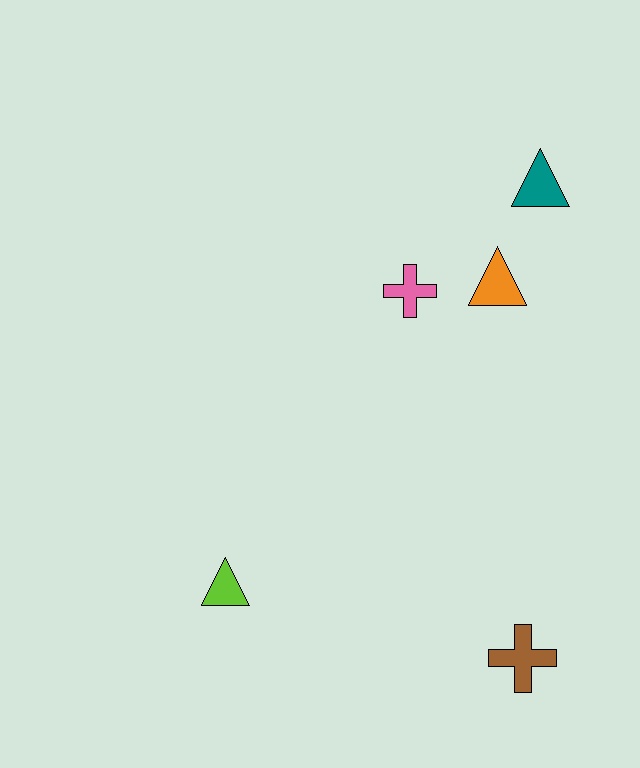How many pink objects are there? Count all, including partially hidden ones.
There is 1 pink object.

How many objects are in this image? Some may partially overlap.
There are 5 objects.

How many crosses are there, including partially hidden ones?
There are 2 crosses.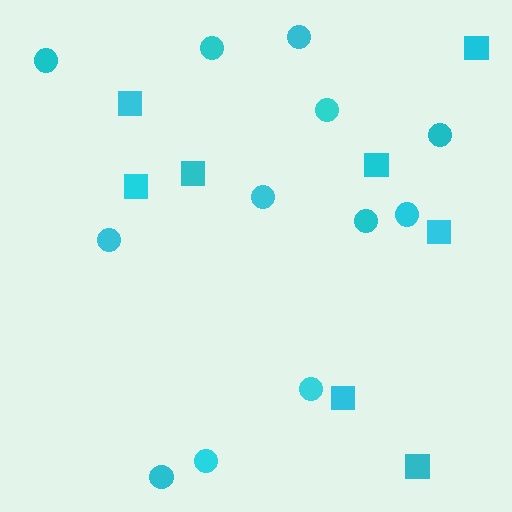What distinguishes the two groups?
There are 2 groups: one group of squares (8) and one group of circles (12).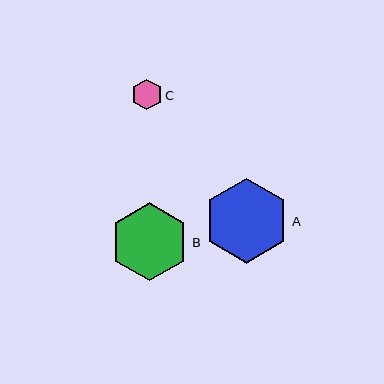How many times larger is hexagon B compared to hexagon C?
Hexagon B is approximately 2.6 times the size of hexagon C.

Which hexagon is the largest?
Hexagon A is the largest with a size of approximately 85 pixels.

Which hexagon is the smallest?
Hexagon C is the smallest with a size of approximately 31 pixels.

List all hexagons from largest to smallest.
From largest to smallest: A, B, C.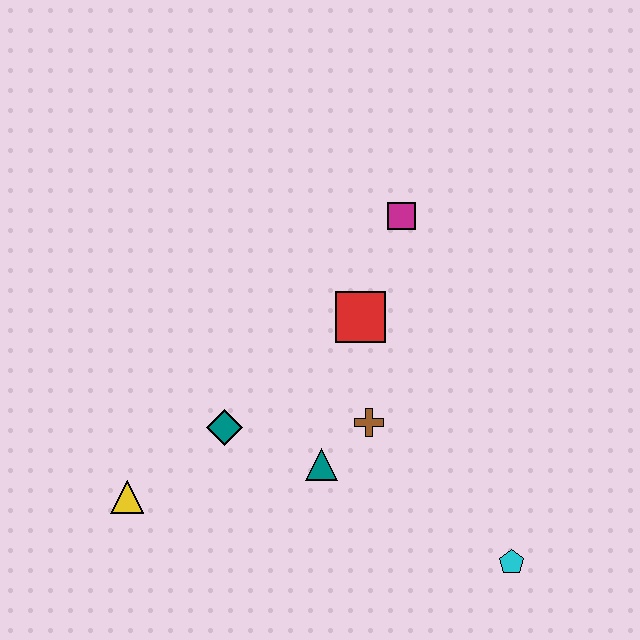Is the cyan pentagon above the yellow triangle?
No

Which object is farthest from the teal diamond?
The cyan pentagon is farthest from the teal diamond.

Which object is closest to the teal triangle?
The brown cross is closest to the teal triangle.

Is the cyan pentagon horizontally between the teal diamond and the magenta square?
No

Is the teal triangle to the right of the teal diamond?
Yes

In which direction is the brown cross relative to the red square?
The brown cross is below the red square.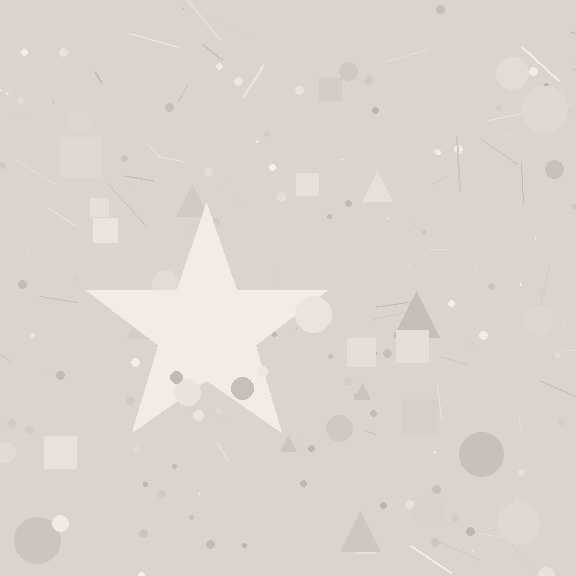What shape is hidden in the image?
A star is hidden in the image.